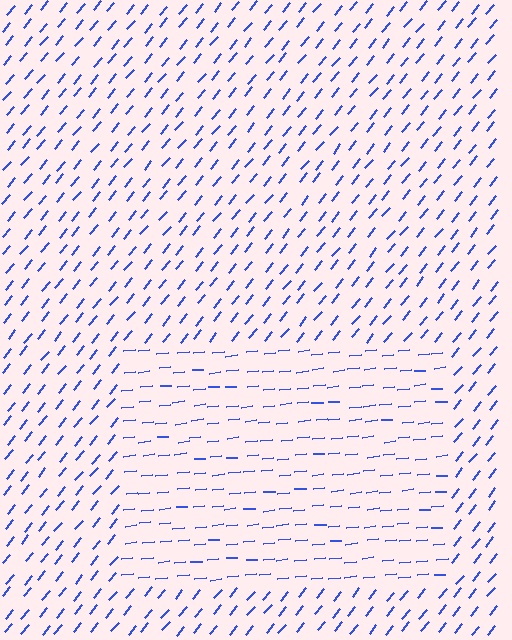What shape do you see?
I see a rectangle.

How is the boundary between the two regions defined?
The boundary is defined purely by a change in line orientation (approximately 45 degrees difference). All lines are the same color and thickness.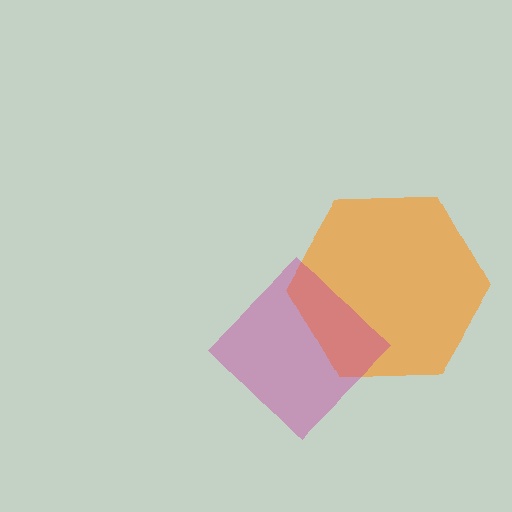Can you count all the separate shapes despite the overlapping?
Yes, there are 2 separate shapes.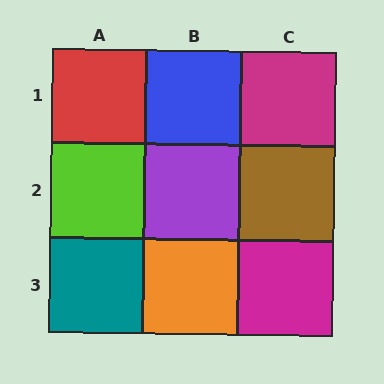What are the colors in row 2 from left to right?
Lime, purple, brown.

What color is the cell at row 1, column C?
Magenta.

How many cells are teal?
1 cell is teal.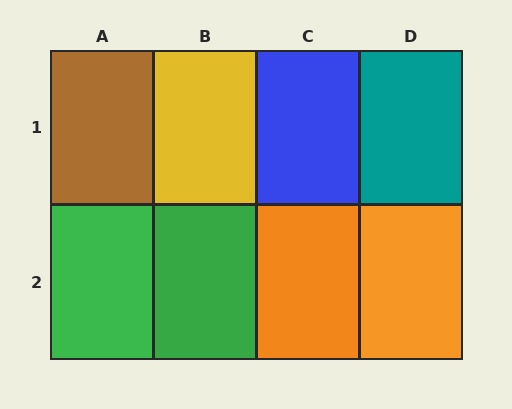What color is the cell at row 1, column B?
Yellow.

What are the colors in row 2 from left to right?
Green, green, orange, orange.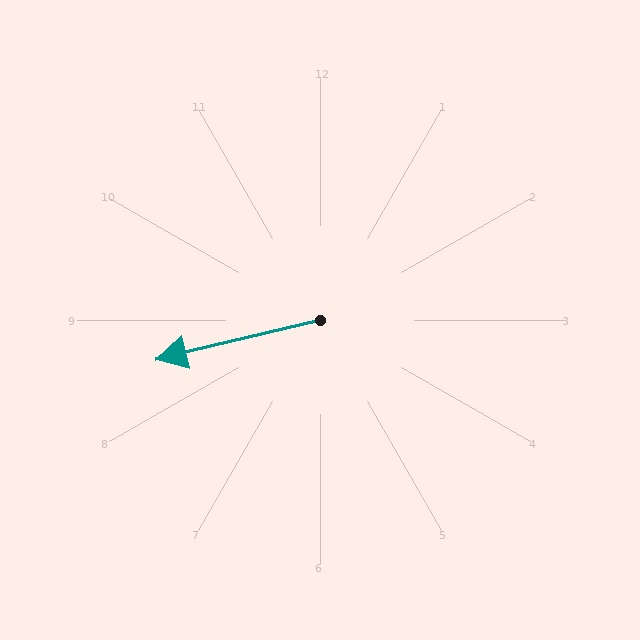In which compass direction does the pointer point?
West.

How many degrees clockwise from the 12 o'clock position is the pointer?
Approximately 257 degrees.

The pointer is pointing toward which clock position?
Roughly 9 o'clock.